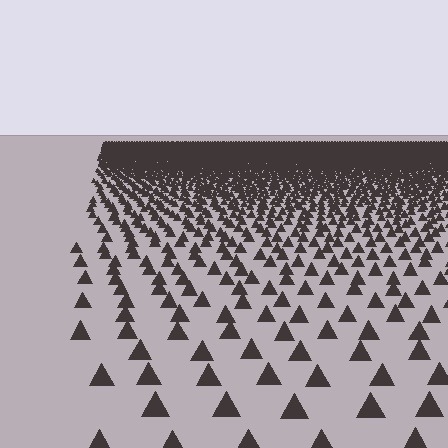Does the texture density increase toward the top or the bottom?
Density increases toward the top.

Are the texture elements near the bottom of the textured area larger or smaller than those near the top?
Larger. Near the bottom, elements are closer to the viewer and appear at a bigger on-screen size.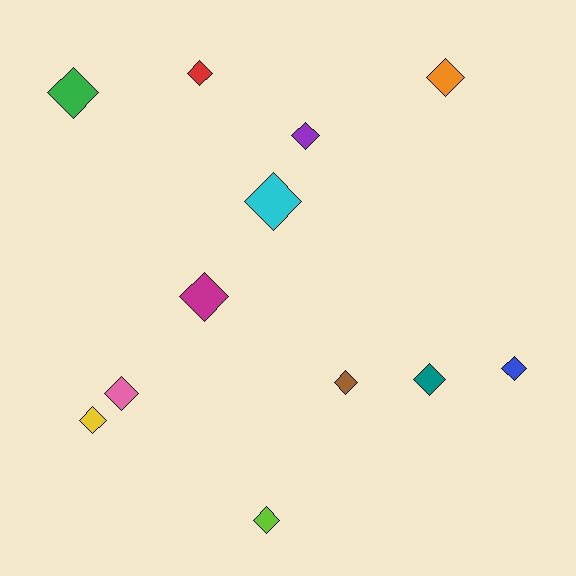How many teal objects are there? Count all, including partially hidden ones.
There is 1 teal object.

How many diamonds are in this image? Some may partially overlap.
There are 12 diamonds.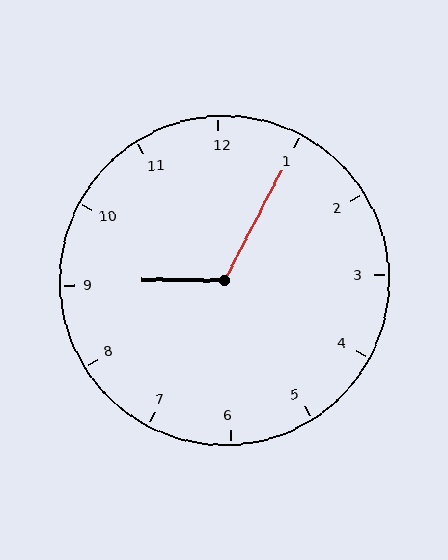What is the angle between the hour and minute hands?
Approximately 118 degrees.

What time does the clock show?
9:05.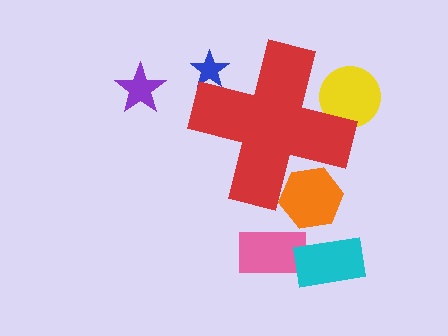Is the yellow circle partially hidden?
Yes, the yellow circle is partially hidden behind the red cross.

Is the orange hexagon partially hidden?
Yes, the orange hexagon is partially hidden behind the red cross.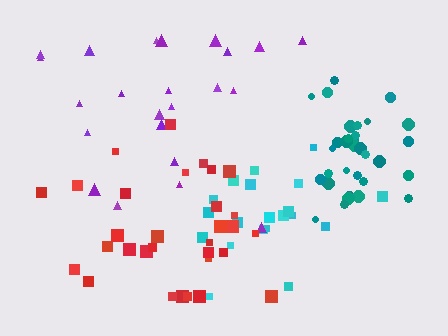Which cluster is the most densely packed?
Teal.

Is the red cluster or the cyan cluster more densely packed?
Cyan.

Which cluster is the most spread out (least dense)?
Purple.